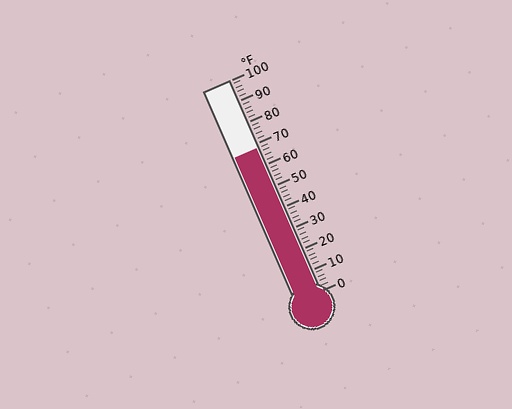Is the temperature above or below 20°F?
The temperature is above 20°F.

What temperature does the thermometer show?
The thermometer shows approximately 68°F.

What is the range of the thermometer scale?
The thermometer scale ranges from 0°F to 100°F.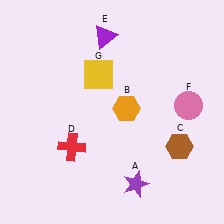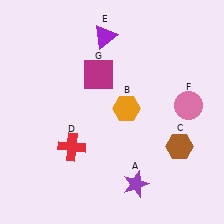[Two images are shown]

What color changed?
The square (G) changed from yellow in Image 1 to magenta in Image 2.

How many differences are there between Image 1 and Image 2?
There is 1 difference between the two images.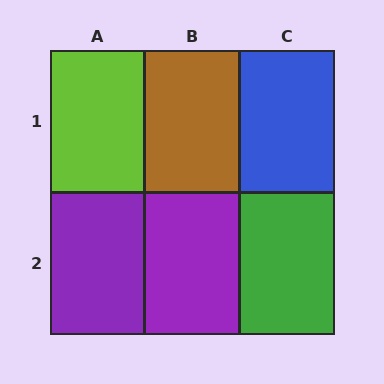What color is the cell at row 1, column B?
Brown.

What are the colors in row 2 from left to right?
Purple, purple, green.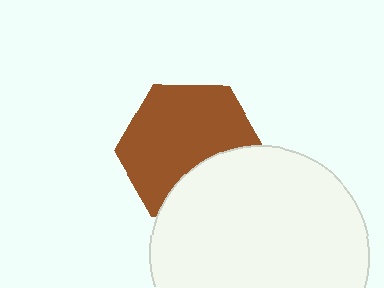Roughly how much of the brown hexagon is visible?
Most of it is visible (roughly 69%).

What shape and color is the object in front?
The object in front is a white circle.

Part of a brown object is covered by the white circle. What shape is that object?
It is a hexagon.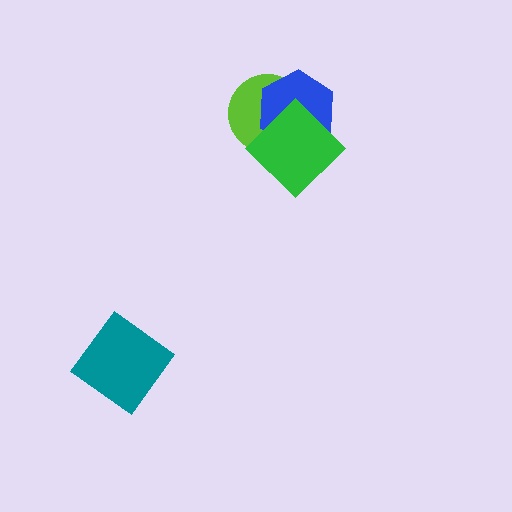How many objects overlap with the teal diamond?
0 objects overlap with the teal diamond.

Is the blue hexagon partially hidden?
Yes, it is partially covered by another shape.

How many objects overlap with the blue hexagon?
2 objects overlap with the blue hexagon.